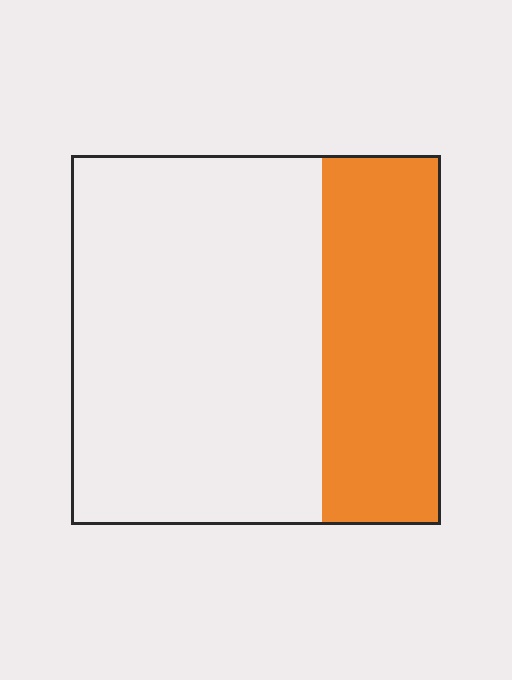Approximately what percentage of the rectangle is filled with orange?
Approximately 30%.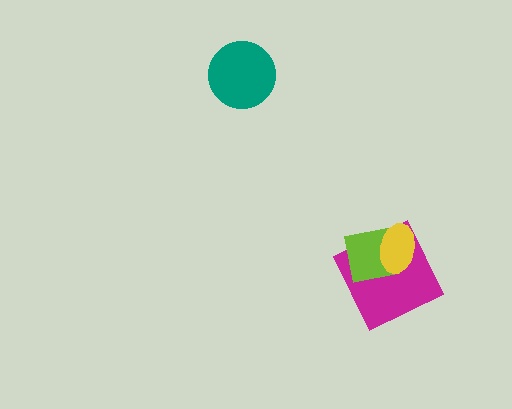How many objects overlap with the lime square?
2 objects overlap with the lime square.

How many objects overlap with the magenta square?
2 objects overlap with the magenta square.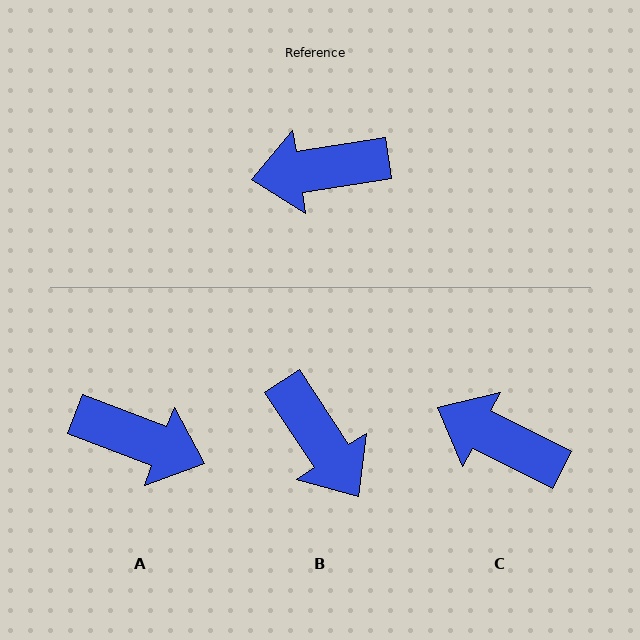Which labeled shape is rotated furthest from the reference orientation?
A, about 150 degrees away.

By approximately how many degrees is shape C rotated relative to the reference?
Approximately 36 degrees clockwise.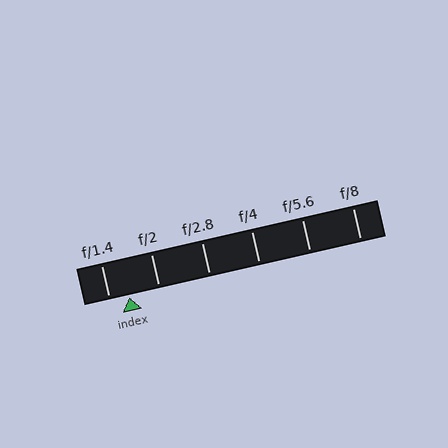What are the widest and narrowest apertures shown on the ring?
The widest aperture shown is f/1.4 and the narrowest is f/8.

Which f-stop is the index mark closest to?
The index mark is closest to f/1.4.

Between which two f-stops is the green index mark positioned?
The index mark is between f/1.4 and f/2.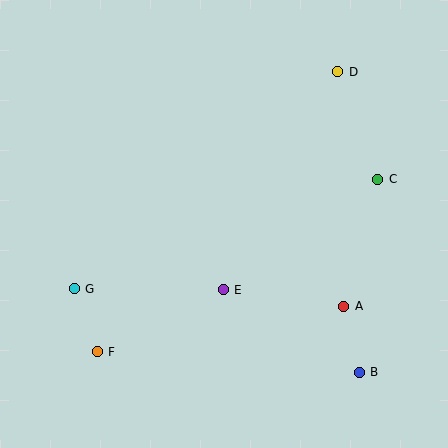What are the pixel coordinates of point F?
Point F is at (97, 352).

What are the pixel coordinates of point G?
Point G is at (74, 289).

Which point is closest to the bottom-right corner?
Point B is closest to the bottom-right corner.